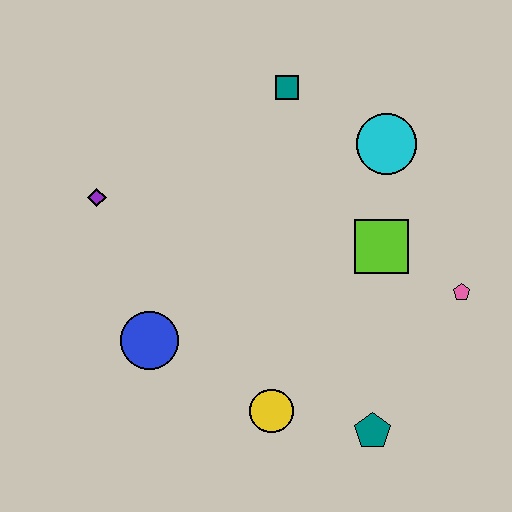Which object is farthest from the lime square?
The purple diamond is farthest from the lime square.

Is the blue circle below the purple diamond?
Yes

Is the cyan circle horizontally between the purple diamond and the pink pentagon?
Yes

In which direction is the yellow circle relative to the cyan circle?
The yellow circle is below the cyan circle.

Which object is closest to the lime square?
The pink pentagon is closest to the lime square.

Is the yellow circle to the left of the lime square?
Yes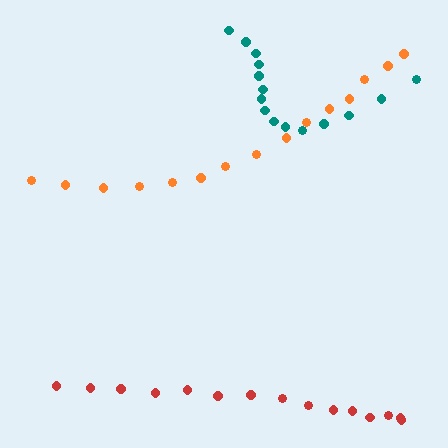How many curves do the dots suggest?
There are 3 distinct paths.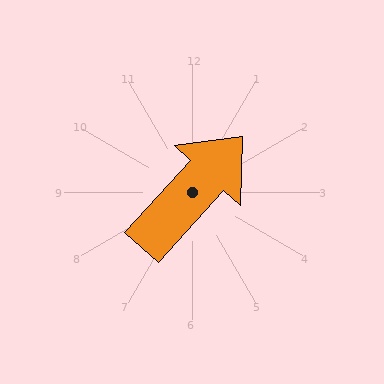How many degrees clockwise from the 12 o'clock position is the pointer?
Approximately 42 degrees.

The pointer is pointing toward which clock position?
Roughly 1 o'clock.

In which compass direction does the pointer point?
Northeast.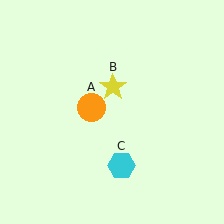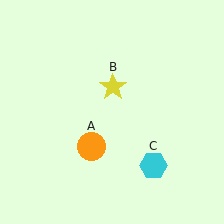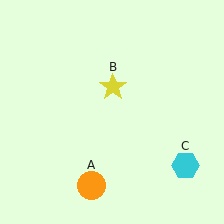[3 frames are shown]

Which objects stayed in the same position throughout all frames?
Yellow star (object B) remained stationary.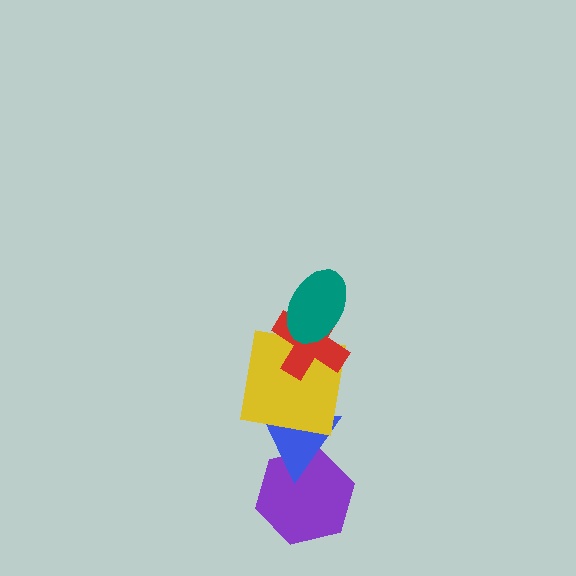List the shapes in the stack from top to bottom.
From top to bottom: the teal ellipse, the red cross, the yellow square, the blue triangle, the purple hexagon.